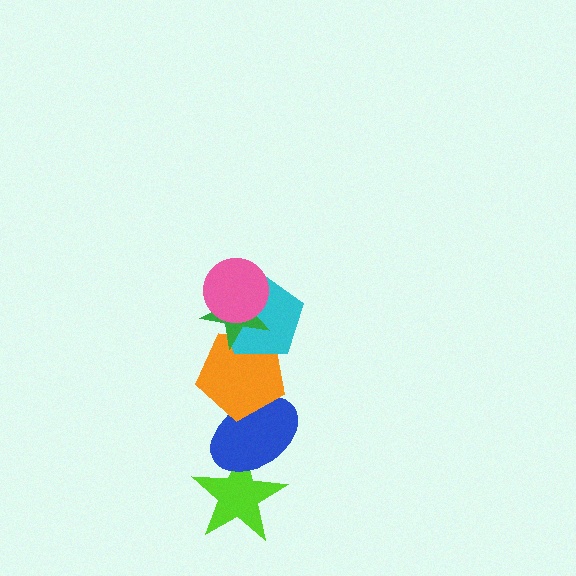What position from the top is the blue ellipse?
The blue ellipse is 5th from the top.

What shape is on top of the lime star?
The blue ellipse is on top of the lime star.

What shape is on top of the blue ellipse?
The orange pentagon is on top of the blue ellipse.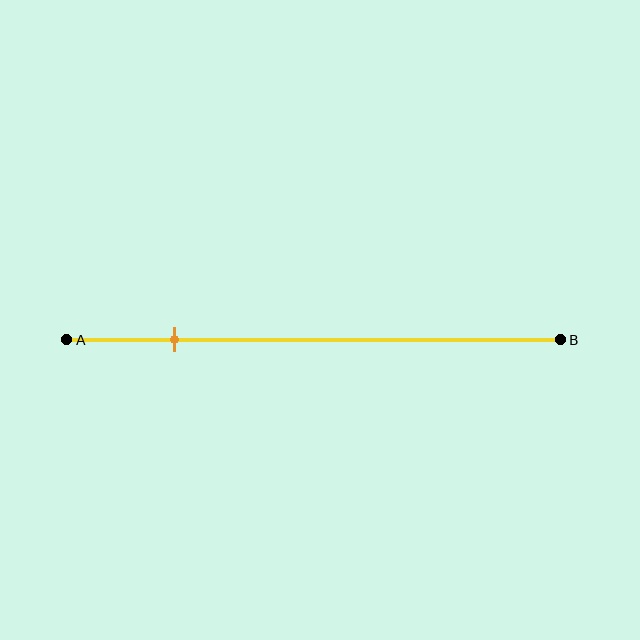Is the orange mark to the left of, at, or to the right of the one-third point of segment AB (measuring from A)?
The orange mark is to the left of the one-third point of segment AB.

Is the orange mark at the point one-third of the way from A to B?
No, the mark is at about 20% from A, not at the 33% one-third point.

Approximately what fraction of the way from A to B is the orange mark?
The orange mark is approximately 20% of the way from A to B.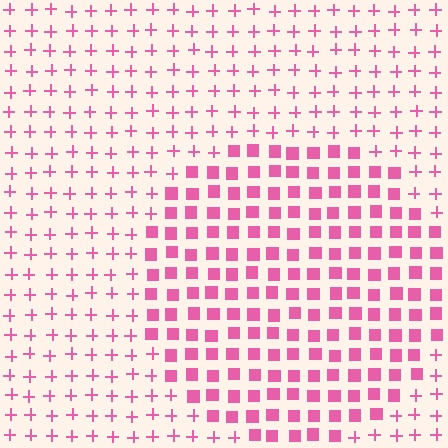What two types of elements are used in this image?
The image uses squares inside the circle region and plus signs outside it.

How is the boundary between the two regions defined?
The boundary is defined by a change in element shape: squares inside vs. plus signs outside. All elements share the same color and spacing.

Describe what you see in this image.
The image is filled with small pink elements arranged in a uniform grid. A circle-shaped region contains squares, while the surrounding area contains plus signs. The boundary is defined purely by the change in element shape.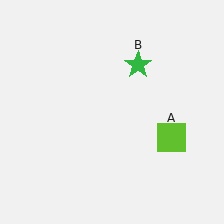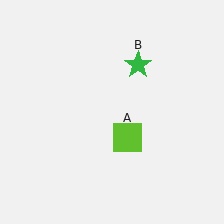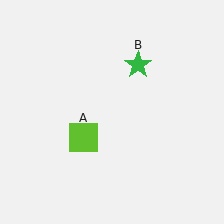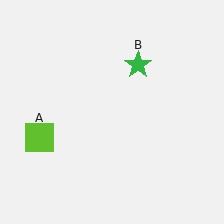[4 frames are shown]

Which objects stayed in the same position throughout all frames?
Green star (object B) remained stationary.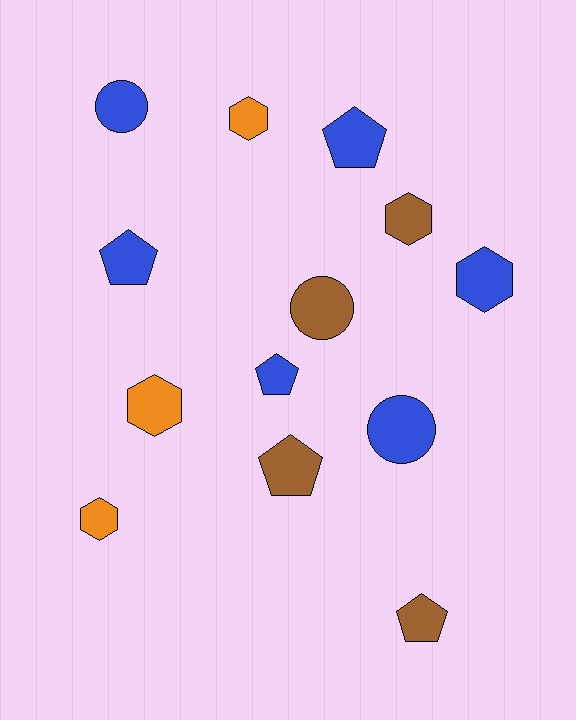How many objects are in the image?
There are 13 objects.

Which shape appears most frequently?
Hexagon, with 5 objects.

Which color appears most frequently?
Blue, with 6 objects.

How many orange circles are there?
There are no orange circles.